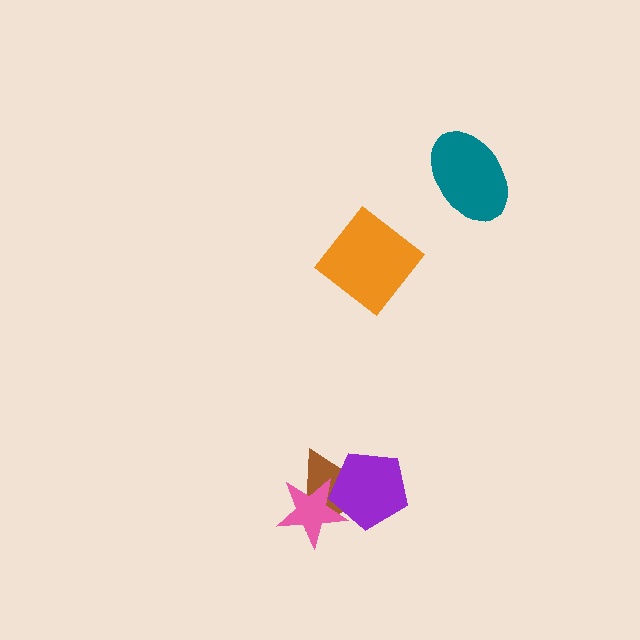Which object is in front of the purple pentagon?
The pink star is in front of the purple pentagon.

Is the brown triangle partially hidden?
Yes, it is partially covered by another shape.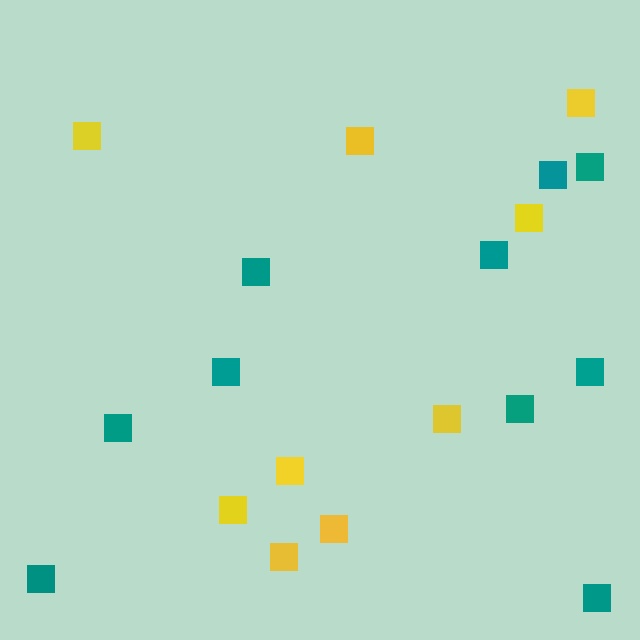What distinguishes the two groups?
There are 2 groups: one group of yellow squares (9) and one group of teal squares (10).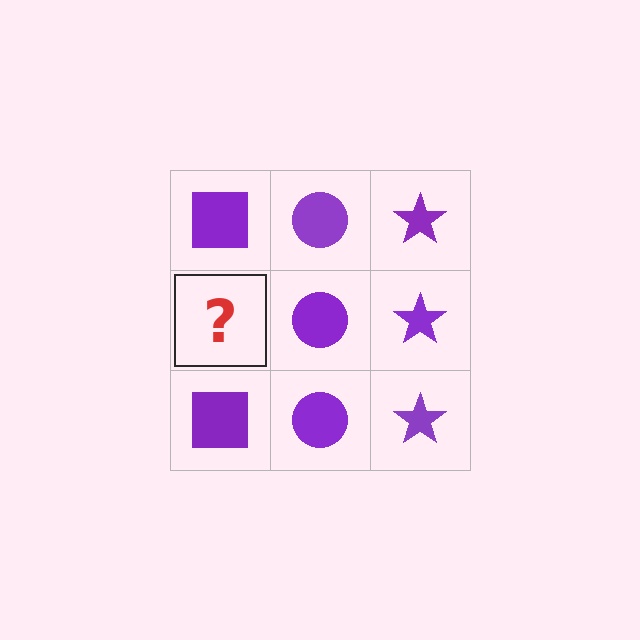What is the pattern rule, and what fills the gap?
The rule is that each column has a consistent shape. The gap should be filled with a purple square.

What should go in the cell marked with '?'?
The missing cell should contain a purple square.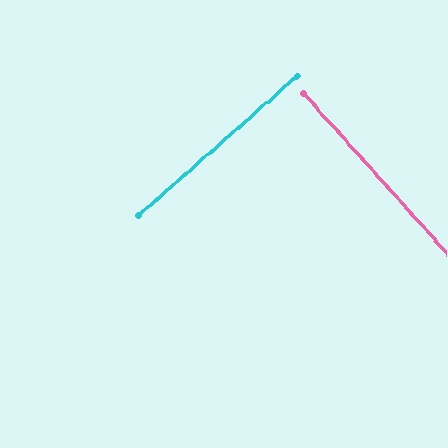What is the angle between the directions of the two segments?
Approximately 89 degrees.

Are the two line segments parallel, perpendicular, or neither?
Perpendicular — they meet at approximately 89°.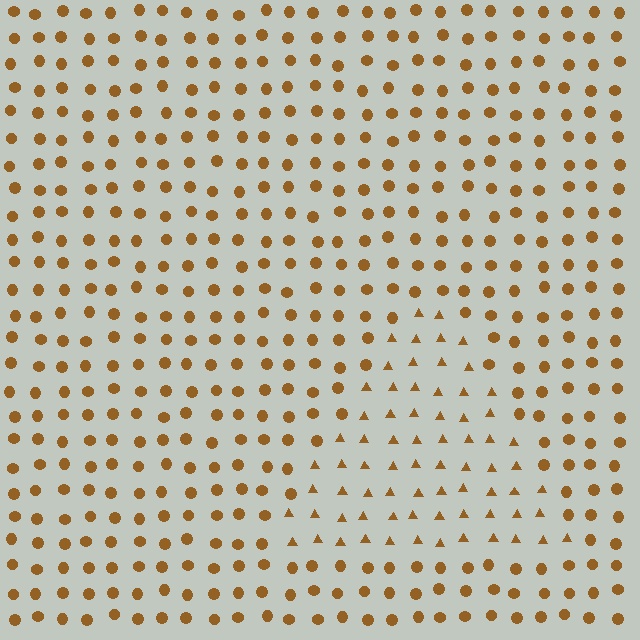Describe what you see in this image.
The image is filled with small brown elements arranged in a uniform grid. A triangle-shaped region contains triangles, while the surrounding area contains circles. The boundary is defined purely by the change in element shape.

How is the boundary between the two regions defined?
The boundary is defined by a change in element shape: triangles inside vs. circles outside. All elements share the same color and spacing.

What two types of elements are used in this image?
The image uses triangles inside the triangle region and circles outside it.